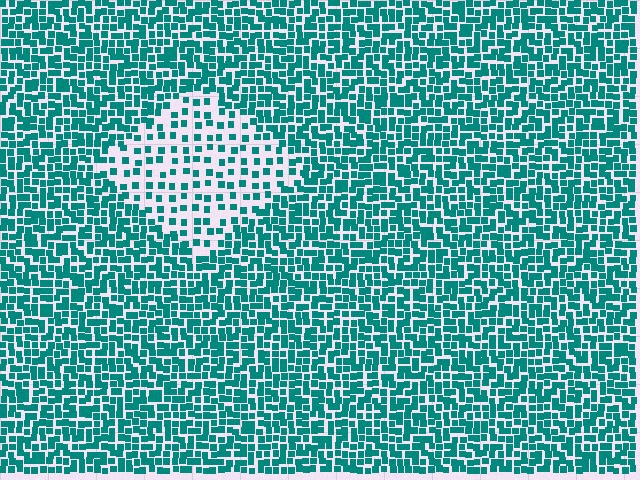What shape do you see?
I see a diamond.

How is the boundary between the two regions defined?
The boundary is defined by a change in element density (approximately 2.4x ratio). All elements are the same color, size, and shape.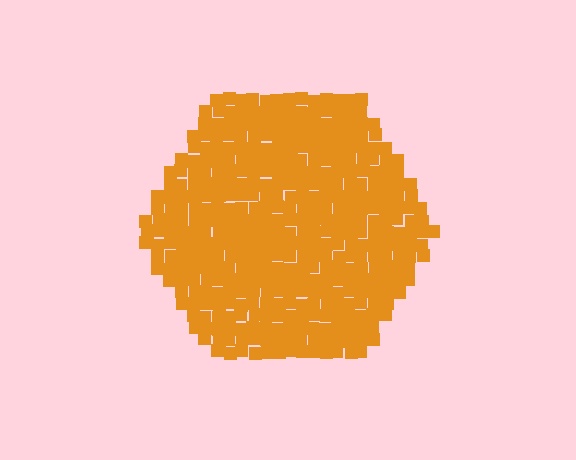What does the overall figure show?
The overall figure shows a hexagon.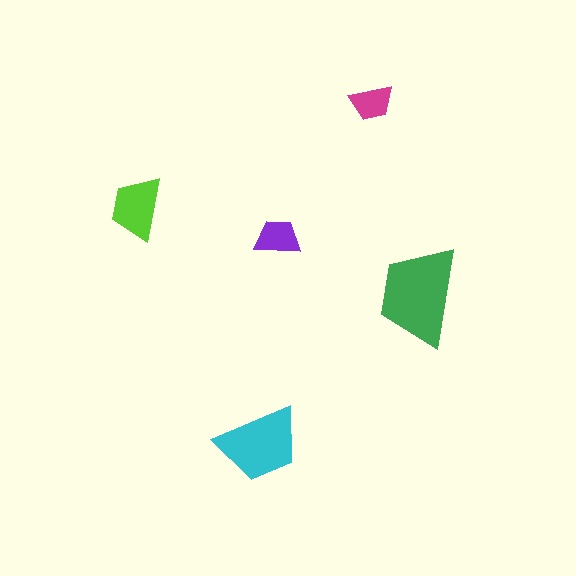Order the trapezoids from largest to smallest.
the green one, the cyan one, the lime one, the purple one, the magenta one.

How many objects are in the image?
There are 5 objects in the image.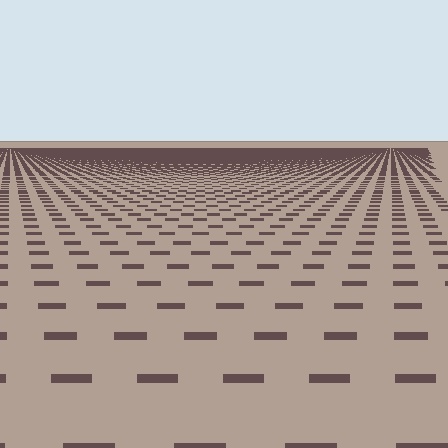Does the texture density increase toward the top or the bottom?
Density increases toward the top.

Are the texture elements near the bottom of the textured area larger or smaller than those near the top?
Larger. Near the bottom, elements are closer to the viewer and appear at a bigger on-screen size.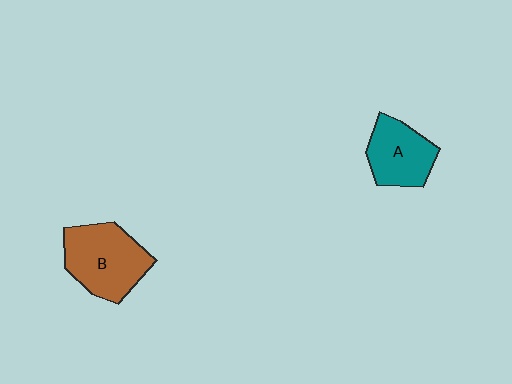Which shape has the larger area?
Shape B (brown).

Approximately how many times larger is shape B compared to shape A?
Approximately 1.3 times.